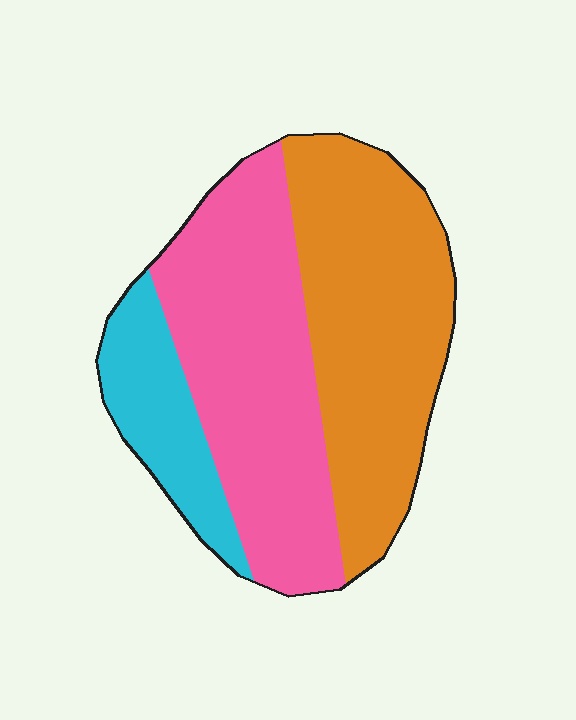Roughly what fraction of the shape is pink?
Pink takes up about two fifths (2/5) of the shape.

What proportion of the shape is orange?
Orange takes up between a third and a half of the shape.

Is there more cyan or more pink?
Pink.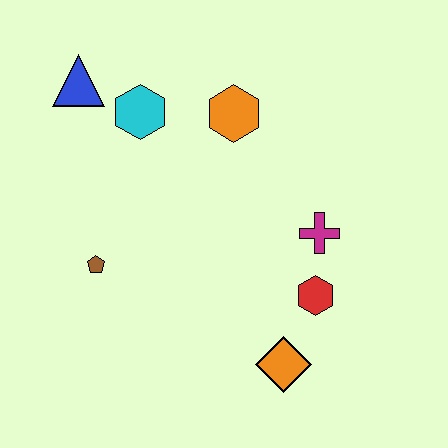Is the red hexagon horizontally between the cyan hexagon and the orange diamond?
No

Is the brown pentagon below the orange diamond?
No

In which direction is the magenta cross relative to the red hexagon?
The magenta cross is above the red hexagon.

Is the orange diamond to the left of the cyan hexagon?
No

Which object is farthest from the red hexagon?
The blue triangle is farthest from the red hexagon.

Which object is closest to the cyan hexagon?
The blue triangle is closest to the cyan hexagon.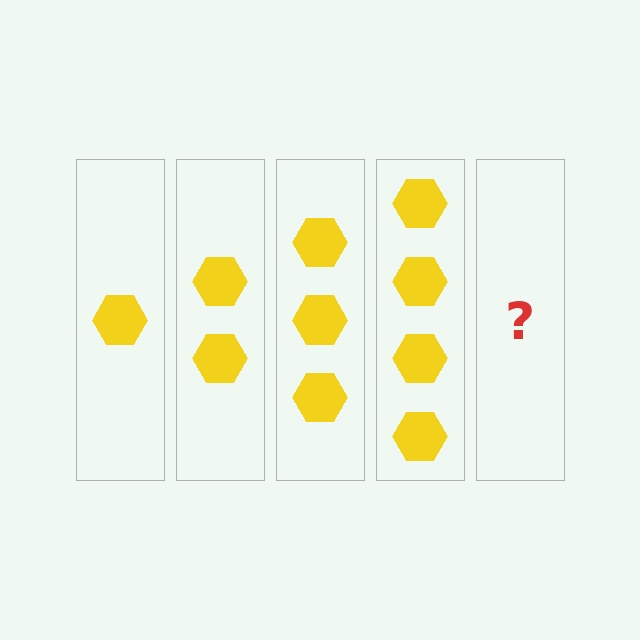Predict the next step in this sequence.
The next step is 5 hexagons.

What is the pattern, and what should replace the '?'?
The pattern is that each step adds one more hexagon. The '?' should be 5 hexagons.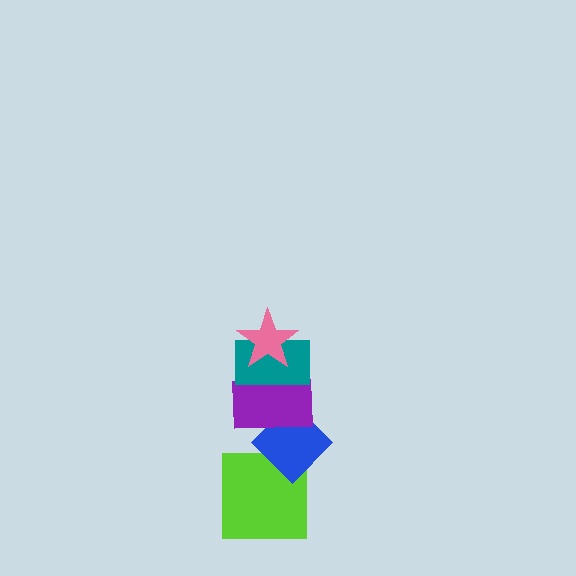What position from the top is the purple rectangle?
The purple rectangle is 3rd from the top.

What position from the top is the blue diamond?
The blue diamond is 4th from the top.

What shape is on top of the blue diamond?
The purple rectangle is on top of the blue diamond.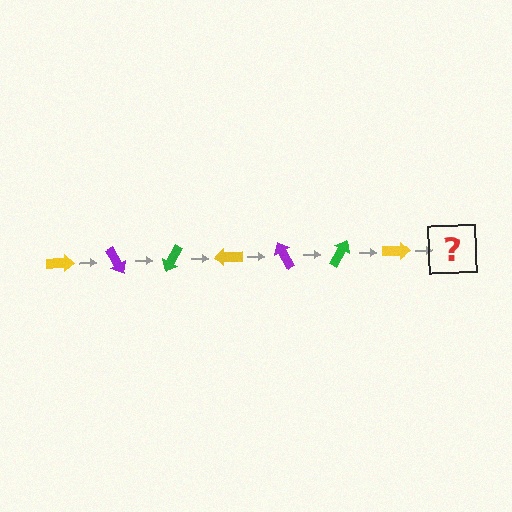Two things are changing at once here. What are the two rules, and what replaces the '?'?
The two rules are that it rotates 60 degrees each step and the color cycles through yellow, purple, and green. The '?' should be a purple arrow, rotated 420 degrees from the start.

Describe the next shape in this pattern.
It should be a purple arrow, rotated 420 degrees from the start.